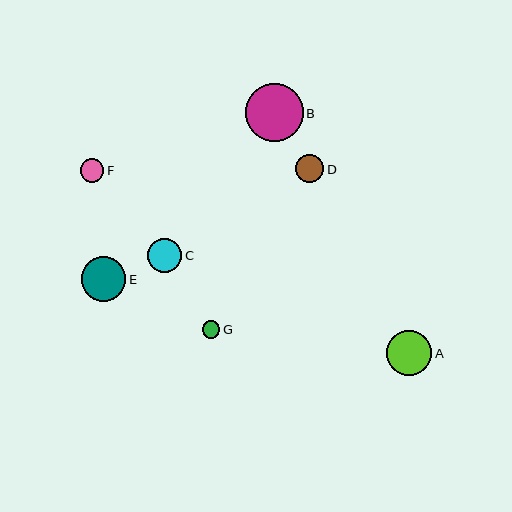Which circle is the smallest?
Circle G is the smallest with a size of approximately 18 pixels.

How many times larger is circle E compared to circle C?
Circle E is approximately 1.3 times the size of circle C.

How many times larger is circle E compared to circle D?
Circle E is approximately 1.6 times the size of circle D.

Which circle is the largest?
Circle B is the largest with a size of approximately 58 pixels.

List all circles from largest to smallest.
From largest to smallest: B, A, E, C, D, F, G.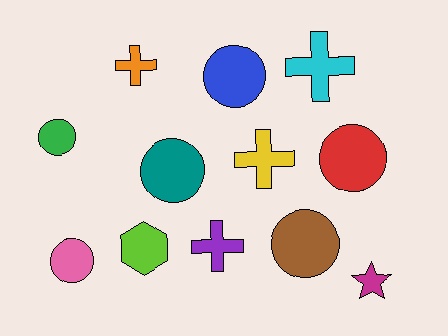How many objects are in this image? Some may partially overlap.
There are 12 objects.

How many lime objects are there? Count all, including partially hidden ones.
There is 1 lime object.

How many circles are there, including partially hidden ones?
There are 6 circles.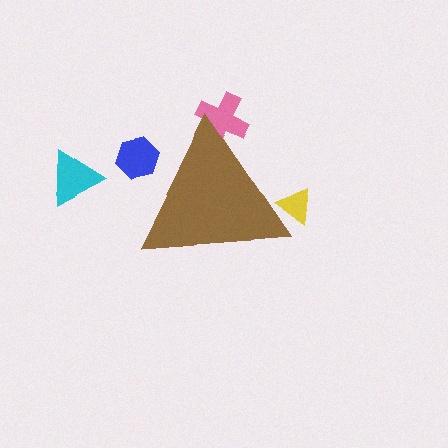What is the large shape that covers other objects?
A brown triangle.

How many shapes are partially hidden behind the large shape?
3 shapes are partially hidden.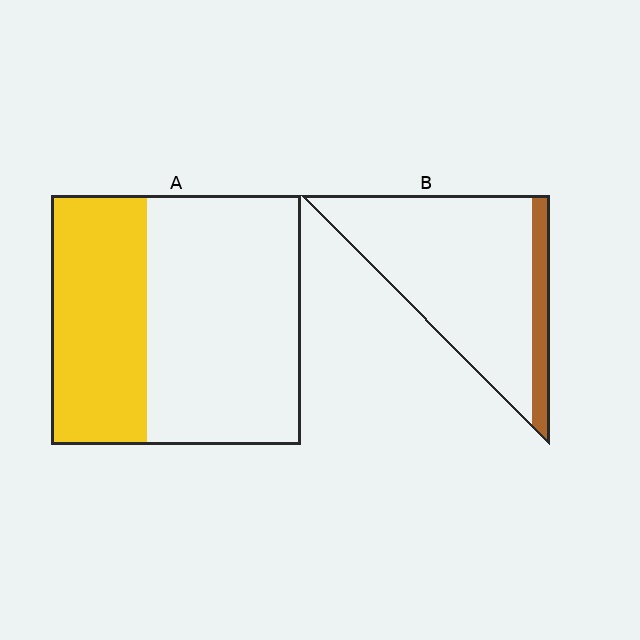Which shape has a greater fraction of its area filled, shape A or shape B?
Shape A.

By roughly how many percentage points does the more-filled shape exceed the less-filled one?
By roughly 25 percentage points (A over B).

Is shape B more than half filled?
No.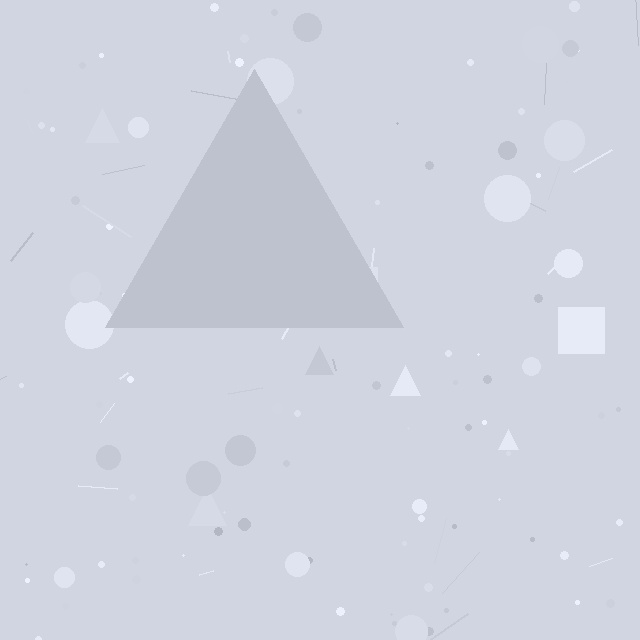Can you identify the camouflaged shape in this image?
The camouflaged shape is a triangle.